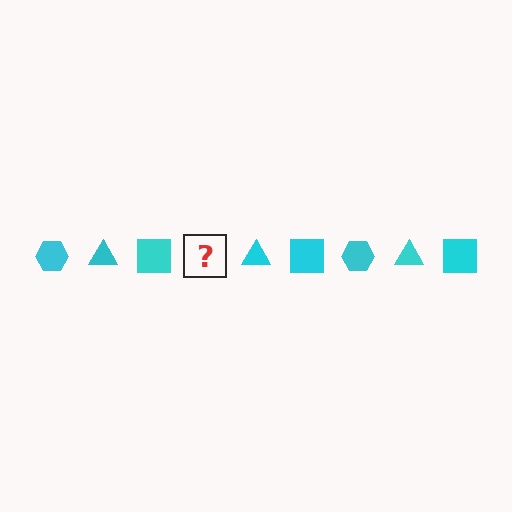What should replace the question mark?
The question mark should be replaced with a cyan hexagon.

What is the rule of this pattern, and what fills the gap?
The rule is that the pattern cycles through hexagon, triangle, square shapes in cyan. The gap should be filled with a cyan hexagon.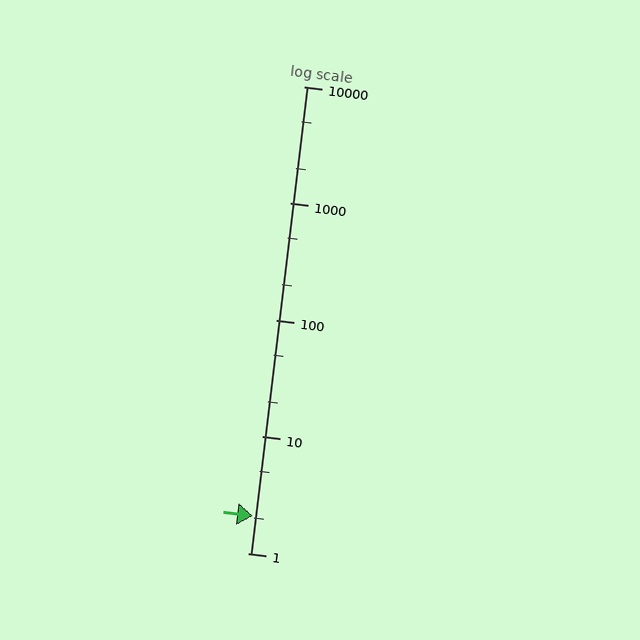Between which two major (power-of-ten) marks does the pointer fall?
The pointer is between 1 and 10.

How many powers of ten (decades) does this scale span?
The scale spans 4 decades, from 1 to 10000.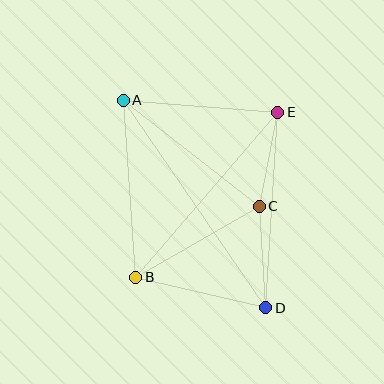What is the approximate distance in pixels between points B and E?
The distance between B and E is approximately 218 pixels.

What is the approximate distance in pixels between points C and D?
The distance between C and D is approximately 102 pixels.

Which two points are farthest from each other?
Points A and D are farthest from each other.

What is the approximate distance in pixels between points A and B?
The distance between A and B is approximately 178 pixels.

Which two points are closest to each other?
Points C and E are closest to each other.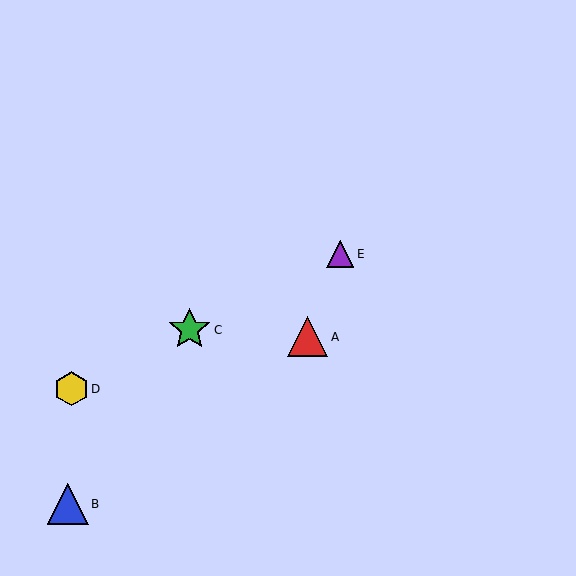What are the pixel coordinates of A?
Object A is at (308, 337).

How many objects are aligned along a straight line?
3 objects (C, D, E) are aligned along a straight line.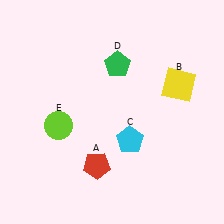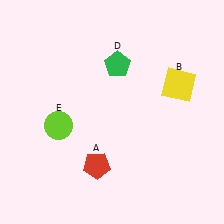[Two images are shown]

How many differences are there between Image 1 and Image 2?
There is 1 difference between the two images.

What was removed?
The cyan pentagon (C) was removed in Image 2.